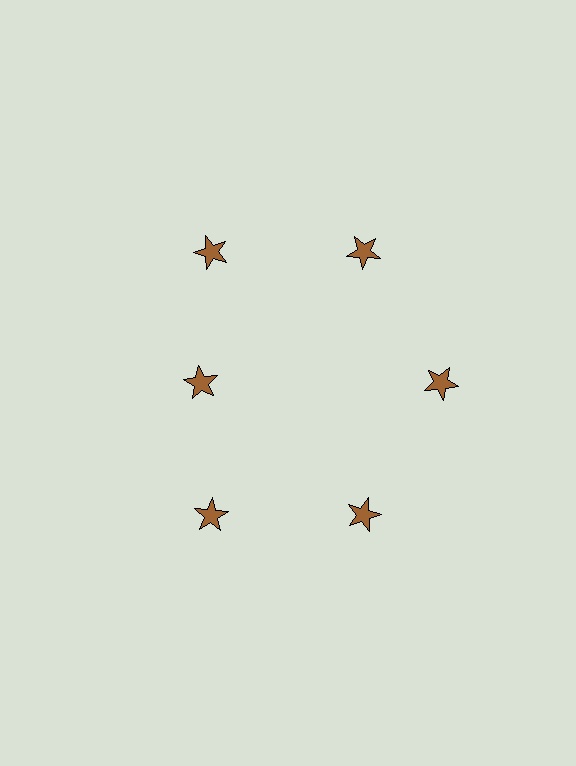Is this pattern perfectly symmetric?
No. The 6 brown stars are arranged in a ring, but one element near the 9 o'clock position is pulled inward toward the center, breaking the 6-fold rotational symmetry.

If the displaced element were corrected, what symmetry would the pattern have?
It would have 6-fold rotational symmetry — the pattern would map onto itself every 60 degrees.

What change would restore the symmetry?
The symmetry would be restored by moving it outward, back onto the ring so that all 6 stars sit at equal angles and equal distance from the center.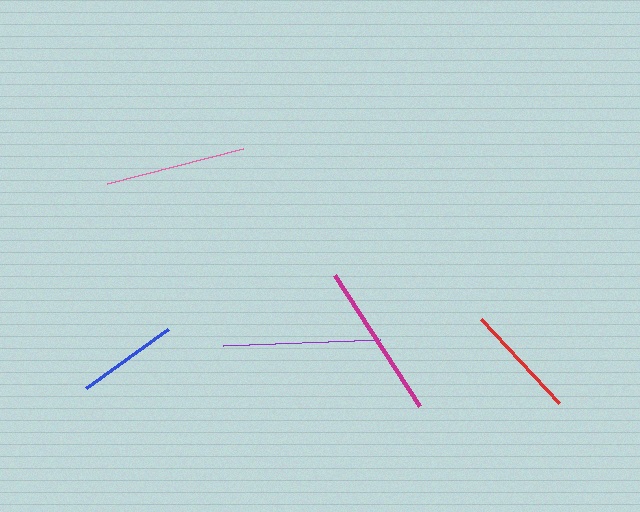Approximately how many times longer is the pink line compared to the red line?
The pink line is approximately 1.2 times the length of the red line.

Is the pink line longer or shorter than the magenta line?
The magenta line is longer than the pink line.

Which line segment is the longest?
The purple line is the longest at approximately 157 pixels.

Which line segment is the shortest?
The blue line is the shortest at approximately 101 pixels.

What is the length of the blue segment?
The blue segment is approximately 101 pixels long.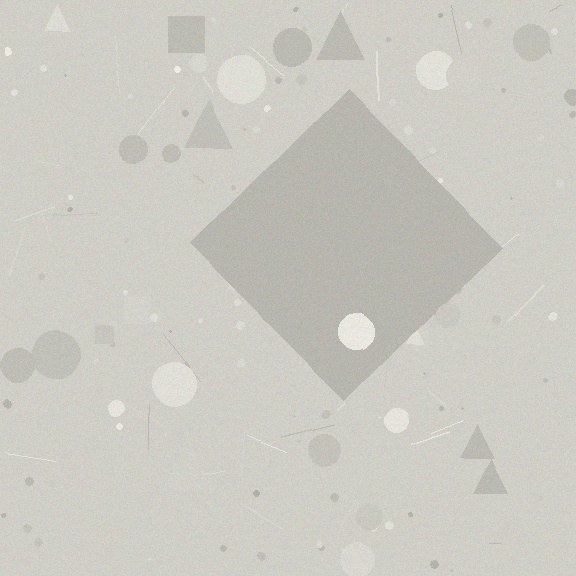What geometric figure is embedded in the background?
A diamond is embedded in the background.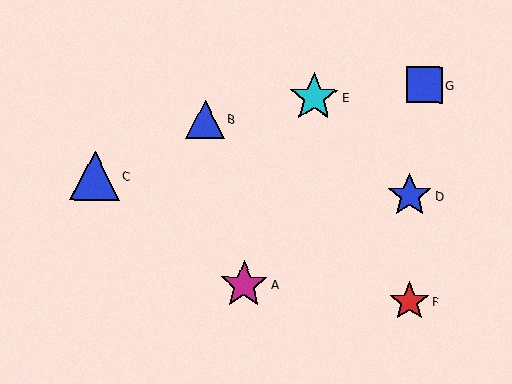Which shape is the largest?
The blue triangle (labeled C) is the largest.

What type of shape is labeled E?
Shape E is a cyan star.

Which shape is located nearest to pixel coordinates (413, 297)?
The red star (labeled F) at (409, 302) is nearest to that location.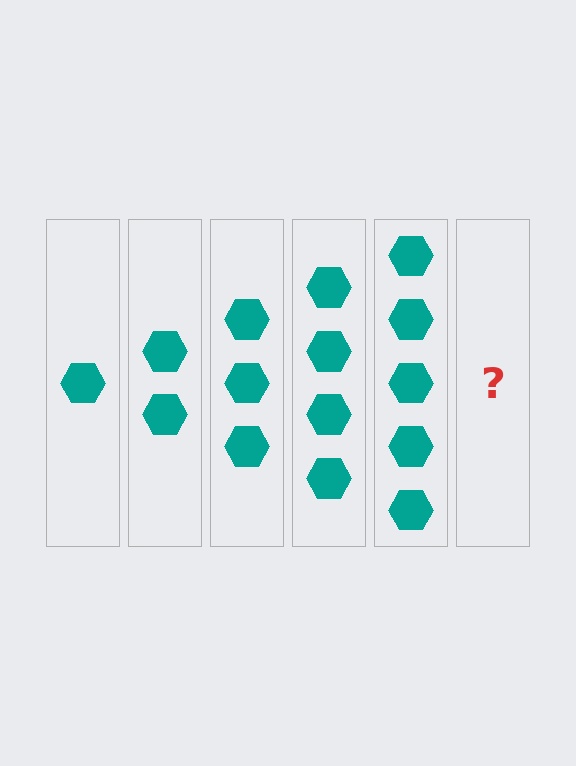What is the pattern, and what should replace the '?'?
The pattern is that each step adds one more hexagon. The '?' should be 6 hexagons.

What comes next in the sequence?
The next element should be 6 hexagons.